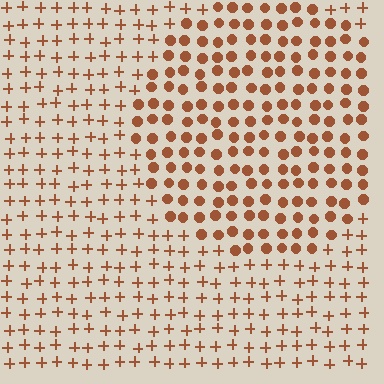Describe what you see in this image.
The image is filled with small brown elements arranged in a uniform grid. A circle-shaped region contains circles, while the surrounding area contains plus signs. The boundary is defined purely by the change in element shape.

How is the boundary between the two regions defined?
The boundary is defined by a change in element shape: circles inside vs. plus signs outside. All elements share the same color and spacing.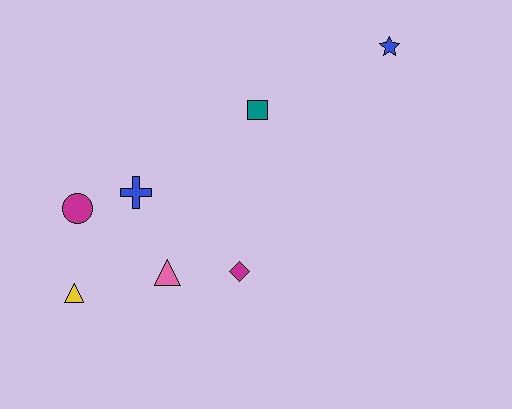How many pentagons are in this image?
There are no pentagons.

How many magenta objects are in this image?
There are 2 magenta objects.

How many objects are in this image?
There are 7 objects.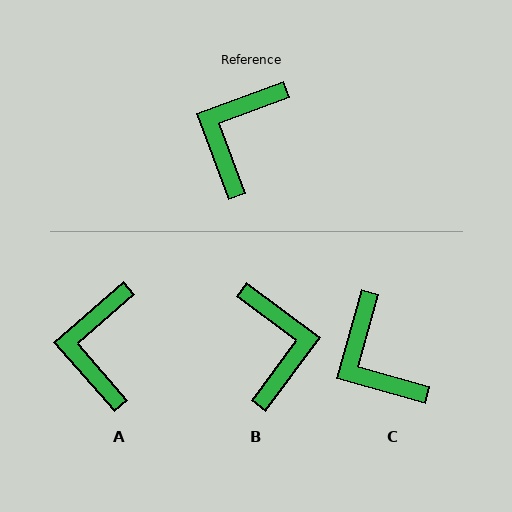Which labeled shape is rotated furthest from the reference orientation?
B, about 147 degrees away.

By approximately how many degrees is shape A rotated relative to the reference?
Approximately 21 degrees counter-clockwise.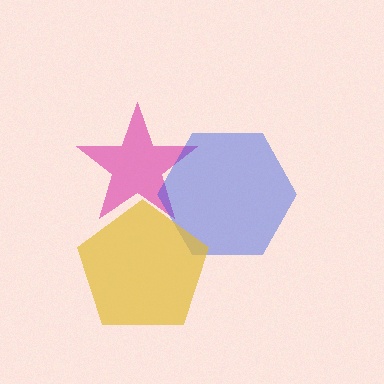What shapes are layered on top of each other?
The layered shapes are: a magenta star, a blue hexagon, a yellow pentagon.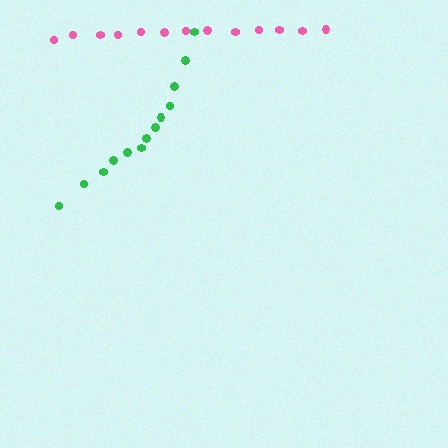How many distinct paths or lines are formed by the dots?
There are 2 distinct paths.